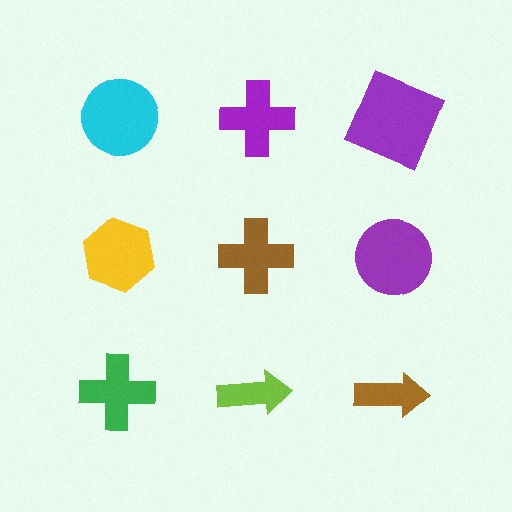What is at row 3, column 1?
A green cross.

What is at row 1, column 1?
A cyan circle.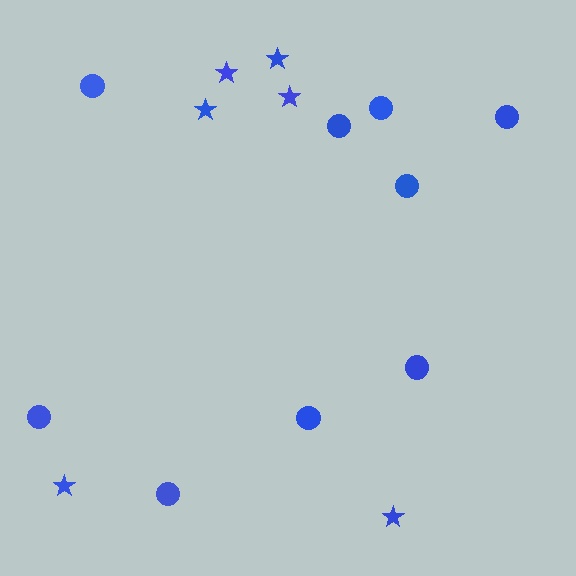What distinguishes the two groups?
There are 2 groups: one group of stars (6) and one group of circles (9).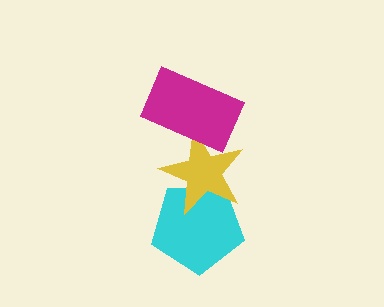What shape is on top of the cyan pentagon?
The yellow star is on top of the cyan pentagon.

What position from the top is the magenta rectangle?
The magenta rectangle is 1st from the top.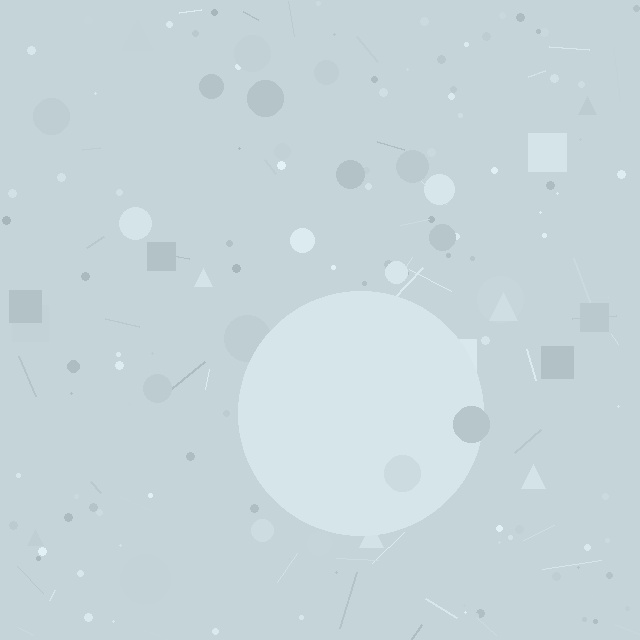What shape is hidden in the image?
A circle is hidden in the image.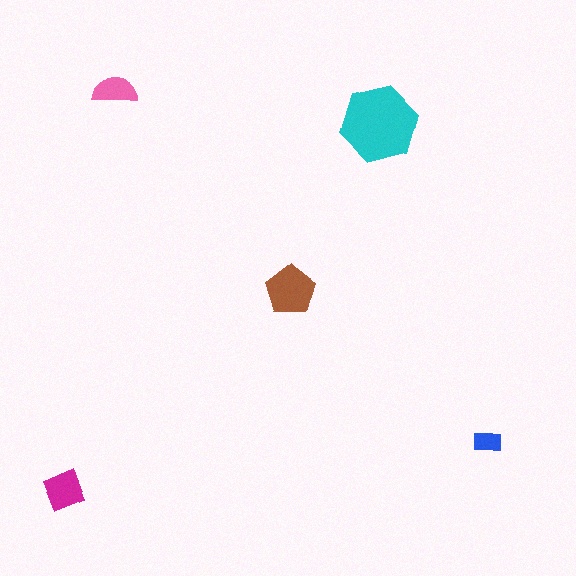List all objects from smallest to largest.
The blue rectangle, the pink semicircle, the magenta diamond, the brown pentagon, the cyan hexagon.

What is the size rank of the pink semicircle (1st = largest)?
4th.